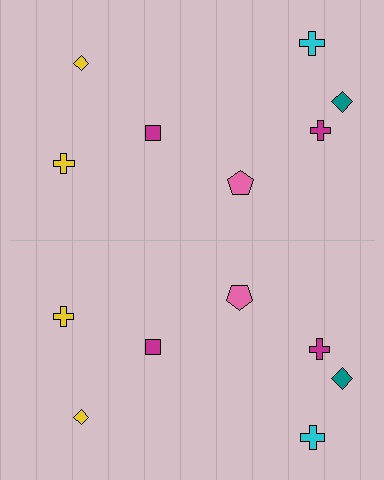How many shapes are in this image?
There are 14 shapes in this image.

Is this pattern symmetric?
Yes, this pattern has bilateral (reflection) symmetry.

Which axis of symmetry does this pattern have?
The pattern has a horizontal axis of symmetry running through the center of the image.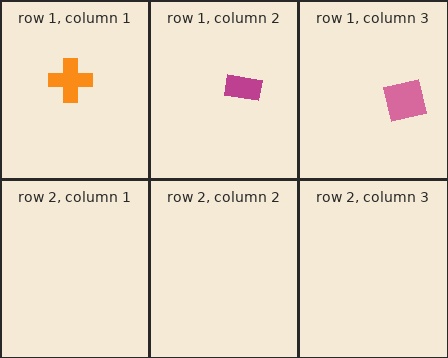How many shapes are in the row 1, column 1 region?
1.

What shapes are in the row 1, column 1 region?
The orange cross.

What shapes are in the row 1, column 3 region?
The pink square.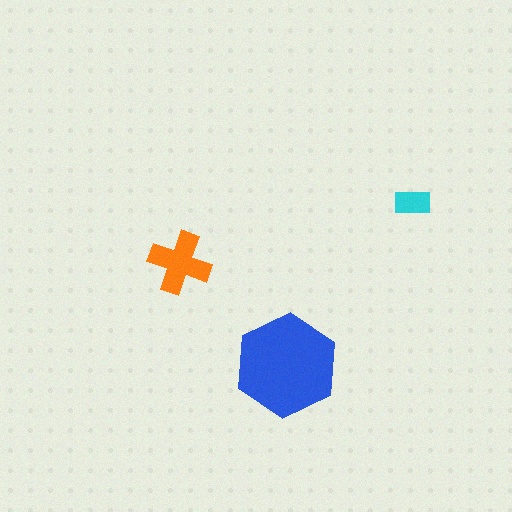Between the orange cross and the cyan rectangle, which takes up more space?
The orange cross.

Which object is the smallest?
The cyan rectangle.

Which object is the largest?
The blue hexagon.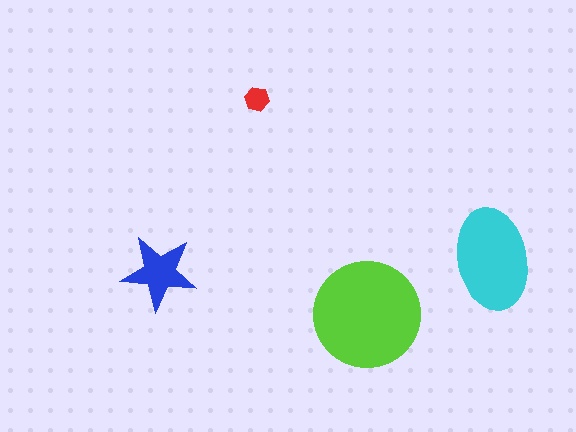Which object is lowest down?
The lime circle is bottommost.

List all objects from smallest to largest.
The red hexagon, the blue star, the cyan ellipse, the lime circle.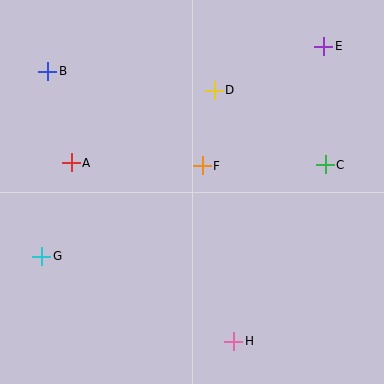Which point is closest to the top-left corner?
Point B is closest to the top-left corner.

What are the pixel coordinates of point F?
Point F is at (202, 166).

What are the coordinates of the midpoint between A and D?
The midpoint between A and D is at (143, 127).